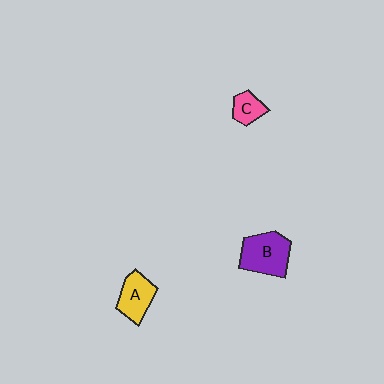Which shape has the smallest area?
Shape C (pink).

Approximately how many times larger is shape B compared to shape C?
Approximately 2.2 times.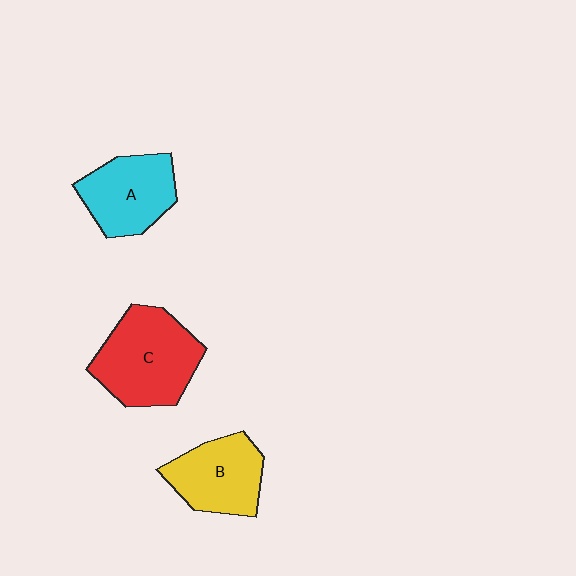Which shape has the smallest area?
Shape B (yellow).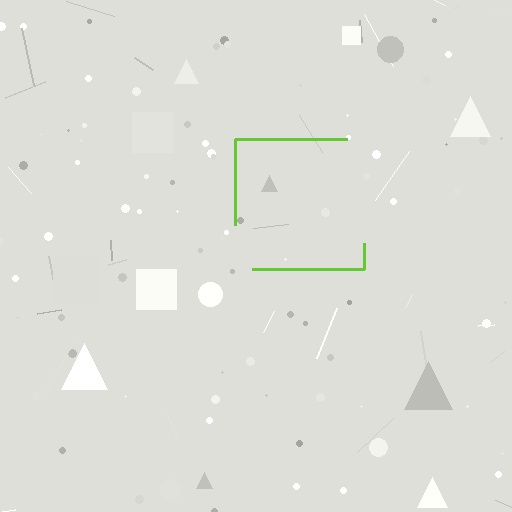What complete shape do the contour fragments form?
The contour fragments form a square.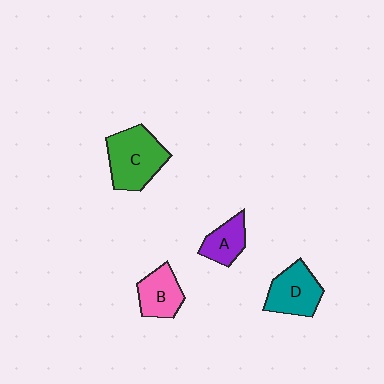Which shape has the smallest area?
Shape A (purple).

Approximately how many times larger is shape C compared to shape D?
Approximately 1.3 times.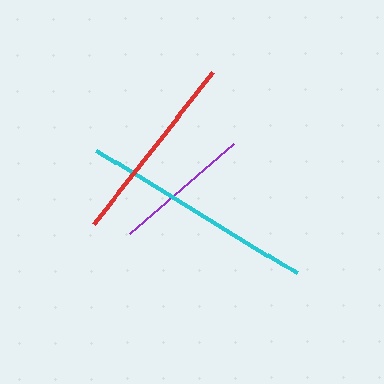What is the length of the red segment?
The red segment is approximately 193 pixels long.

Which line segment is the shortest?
The purple line is the shortest at approximately 137 pixels.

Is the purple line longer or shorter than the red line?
The red line is longer than the purple line.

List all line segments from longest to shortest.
From longest to shortest: cyan, red, purple.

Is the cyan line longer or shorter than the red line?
The cyan line is longer than the red line.